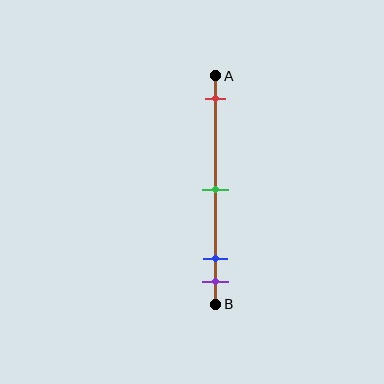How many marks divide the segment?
There are 4 marks dividing the segment.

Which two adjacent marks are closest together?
The blue and purple marks are the closest adjacent pair.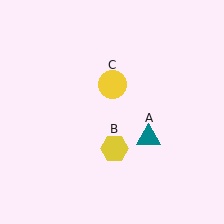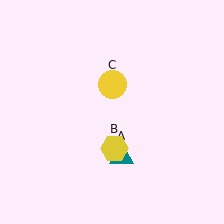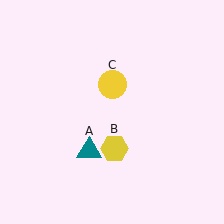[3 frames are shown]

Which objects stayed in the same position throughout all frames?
Yellow hexagon (object B) and yellow circle (object C) remained stationary.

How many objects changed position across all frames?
1 object changed position: teal triangle (object A).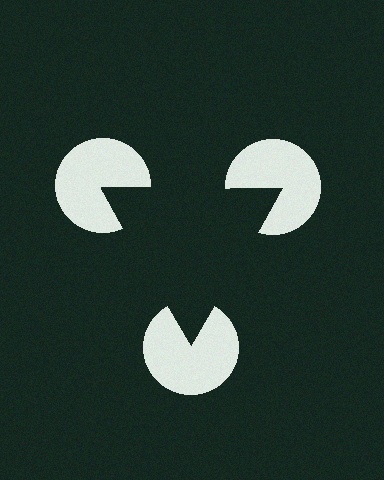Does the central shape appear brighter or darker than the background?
It typically appears slightly darker than the background, even though no actual brightness change is drawn.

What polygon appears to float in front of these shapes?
An illusory triangle — its edges are inferred from the aligned wedge cuts in the pac-man discs, not physically drawn.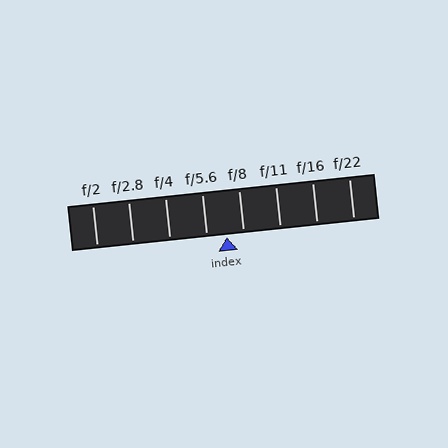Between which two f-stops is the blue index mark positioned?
The index mark is between f/5.6 and f/8.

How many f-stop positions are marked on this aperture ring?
There are 8 f-stop positions marked.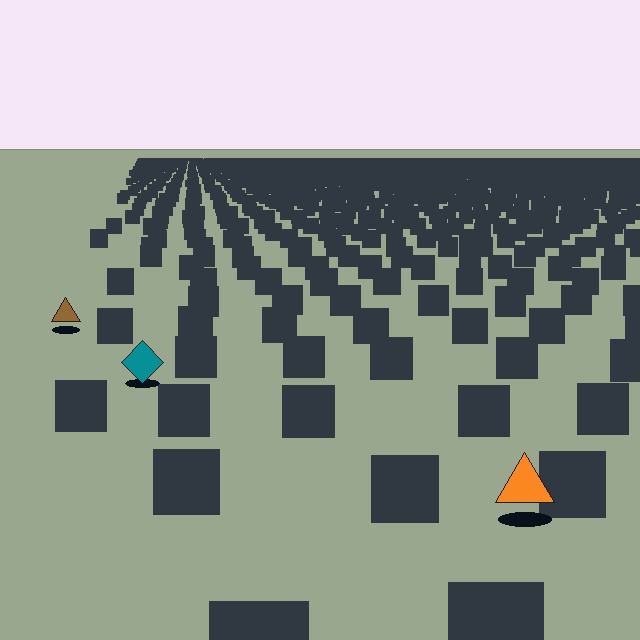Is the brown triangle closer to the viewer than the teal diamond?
No. The teal diamond is closer — you can tell from the texture gradient: the ground texture is coarser near it.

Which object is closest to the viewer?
The orange triangle is closest. The texture marks near it are larger and more spread out.